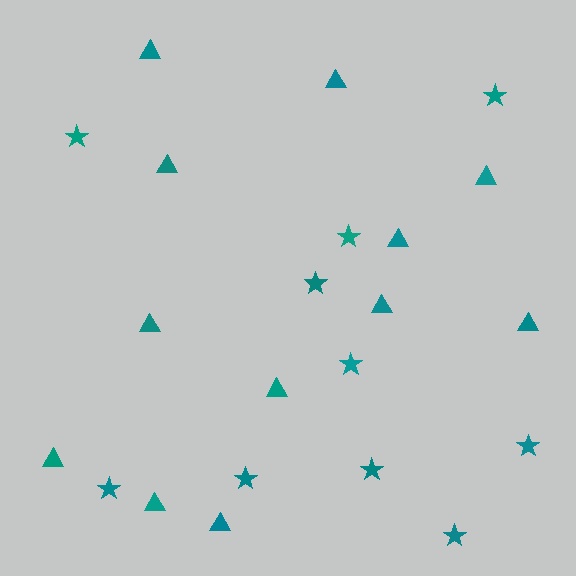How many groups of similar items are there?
There are 2 groups: one group of stars (10) and one group of triangles (12).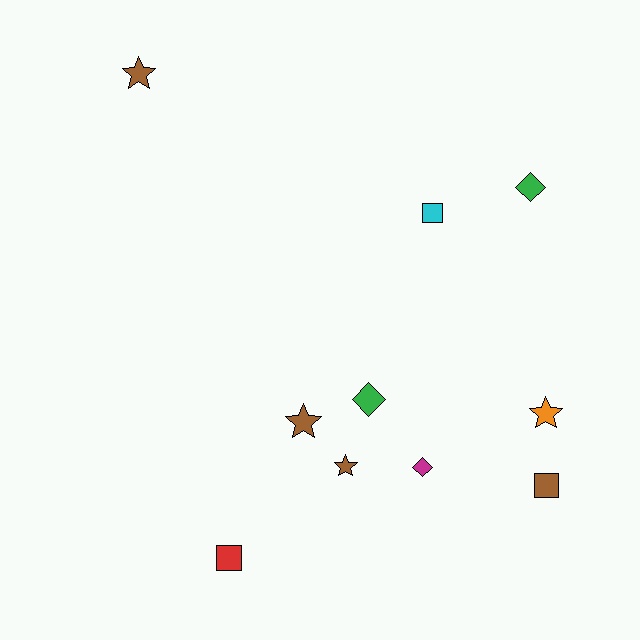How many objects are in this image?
There are 10 objects.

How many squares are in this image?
There are 3 squares.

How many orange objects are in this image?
There is 1 orange object.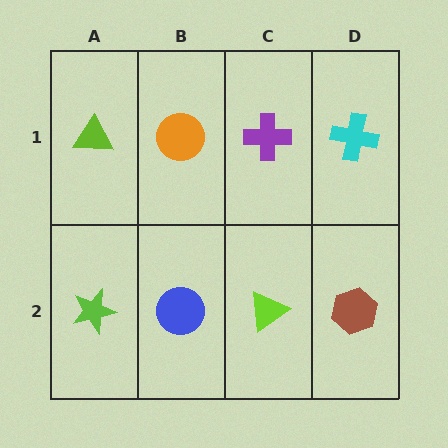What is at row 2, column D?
A brown hexagon.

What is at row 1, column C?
A purple cross.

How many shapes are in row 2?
4 shapes.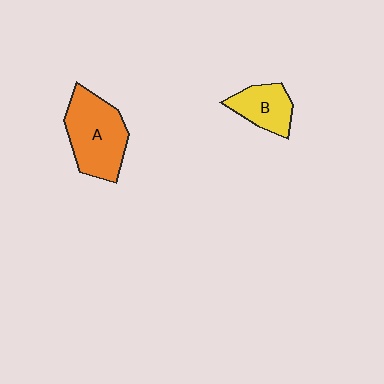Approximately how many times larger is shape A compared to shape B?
Approximately 1.7 times.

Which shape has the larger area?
Shape A (orange).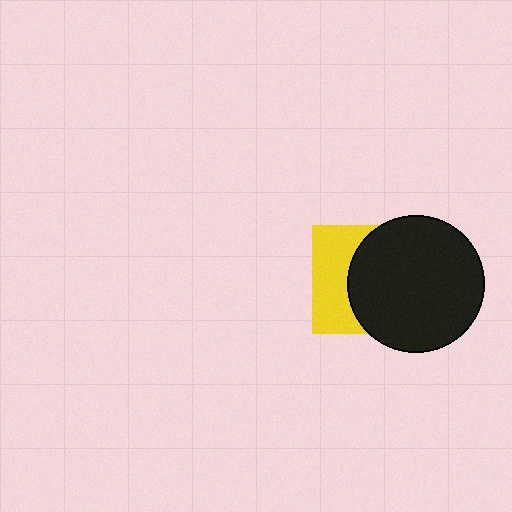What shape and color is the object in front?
The object in front is a black circle.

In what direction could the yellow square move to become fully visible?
The yellow square could move left. That would shift it out from behind the black circle entirely.